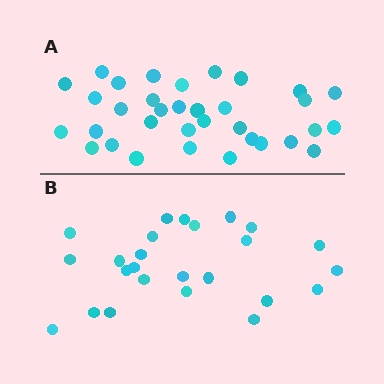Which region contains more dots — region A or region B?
Region A (the top region) has more dots.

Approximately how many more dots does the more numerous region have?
Region A has roughly 8 or so more dots than region B.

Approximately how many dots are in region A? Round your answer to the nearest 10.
About 30 dots. (The exact count is 34, which rounds to 30.)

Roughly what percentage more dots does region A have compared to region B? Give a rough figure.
About 35% more.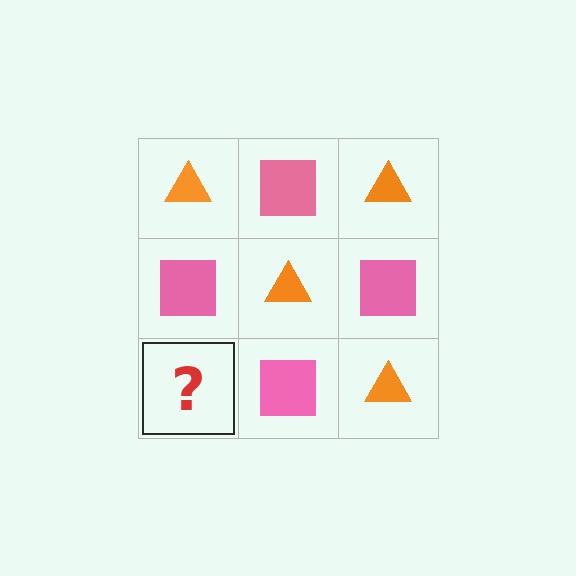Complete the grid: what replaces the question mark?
The question mark should be replaced with an orange triangle.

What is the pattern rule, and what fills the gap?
The rule is that it alternates orange triangle and pink square in a checkerboard pattern. The gap should be filled with an orange triangle.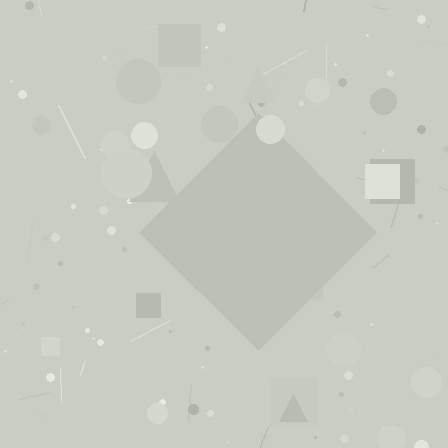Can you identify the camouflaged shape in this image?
The camouflaged shape is a diamond.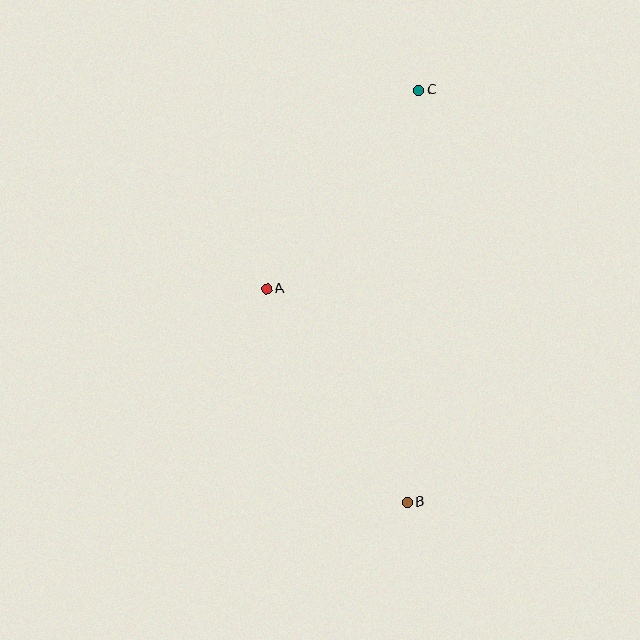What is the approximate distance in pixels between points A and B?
The distance between A and B is approximately 256 pixels.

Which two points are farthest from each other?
Points B and C are farthest from each other.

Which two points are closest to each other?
Points A and C are closest to each other.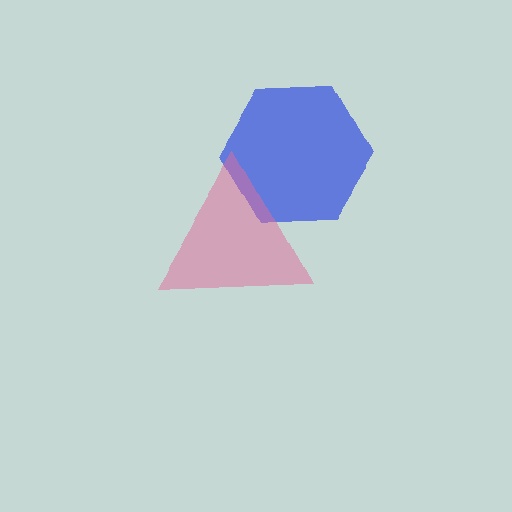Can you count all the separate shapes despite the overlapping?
Yes, there are 2 separate shapes.